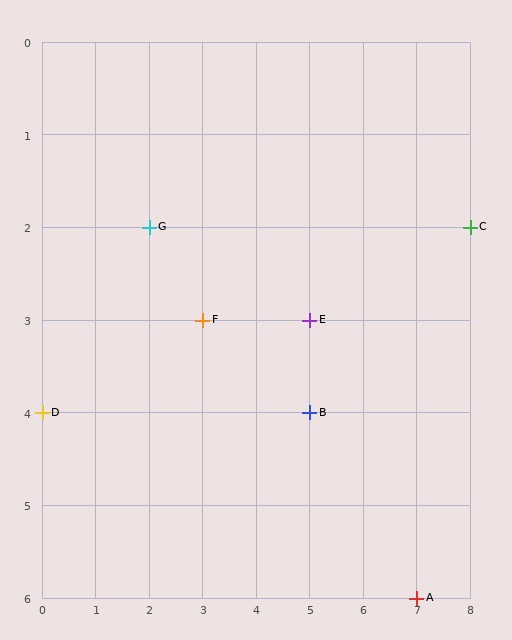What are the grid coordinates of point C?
Point C is at grid coordinates (8, 2).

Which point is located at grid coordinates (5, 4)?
Point B is at (5, 4).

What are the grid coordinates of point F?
Point F is at grid coordinates (3, 3).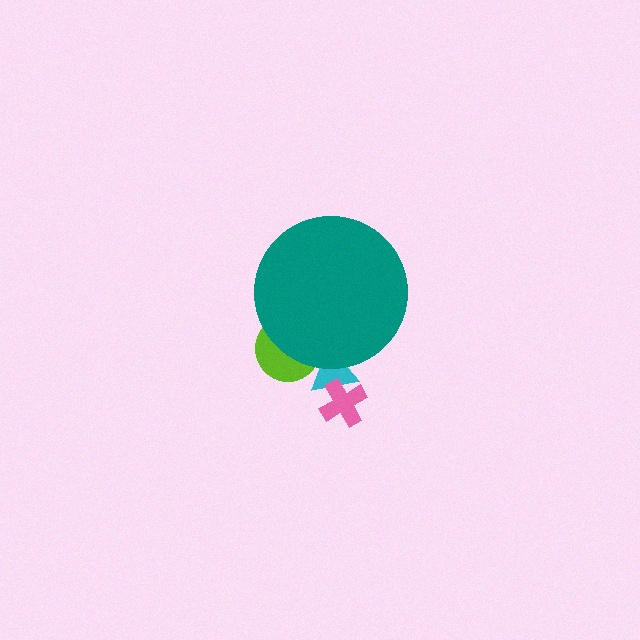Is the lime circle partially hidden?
Yes, the lime circle is partially hidden behind the teal circle.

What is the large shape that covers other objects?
A teal circle.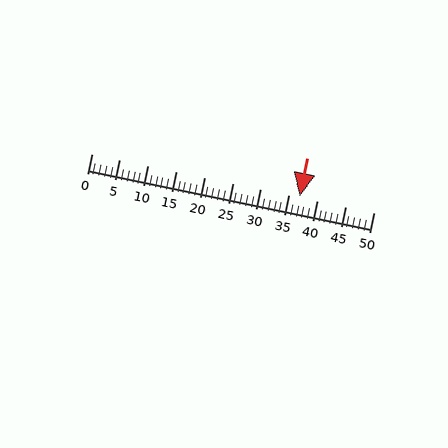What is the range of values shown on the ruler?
The ruler shows values from 0 to 50.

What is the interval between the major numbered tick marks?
The major tick marks are spaced 5 units apart.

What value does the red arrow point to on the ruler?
The red arrow points to approximately 37.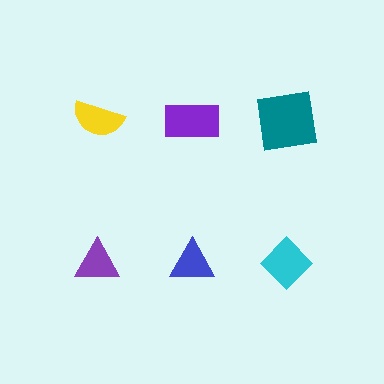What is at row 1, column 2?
A purple rectangle.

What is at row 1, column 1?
A yellow semicircle.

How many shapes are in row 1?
3 shapes.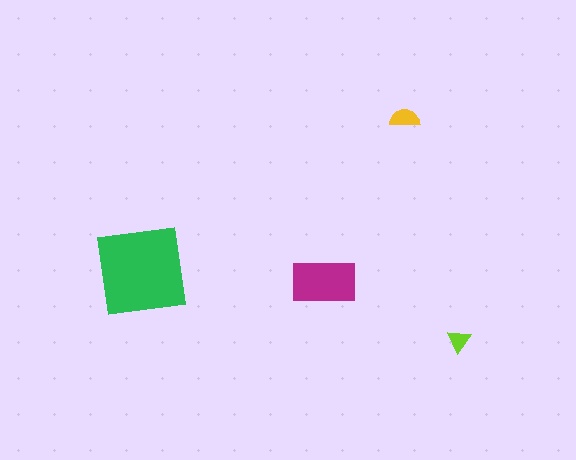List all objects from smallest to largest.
The lime triangle, the yellow semicircle, the magenta rectangle, the green square.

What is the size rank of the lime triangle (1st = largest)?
4th.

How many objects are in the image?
There are 4 objects in the image.